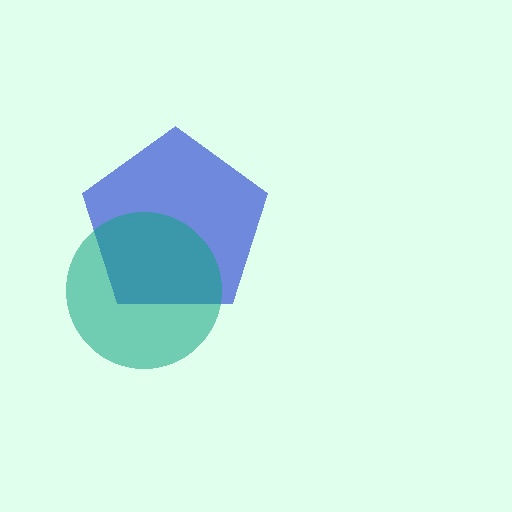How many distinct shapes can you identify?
There are 2 distinct shapes: a blue pentagon, a teal circle.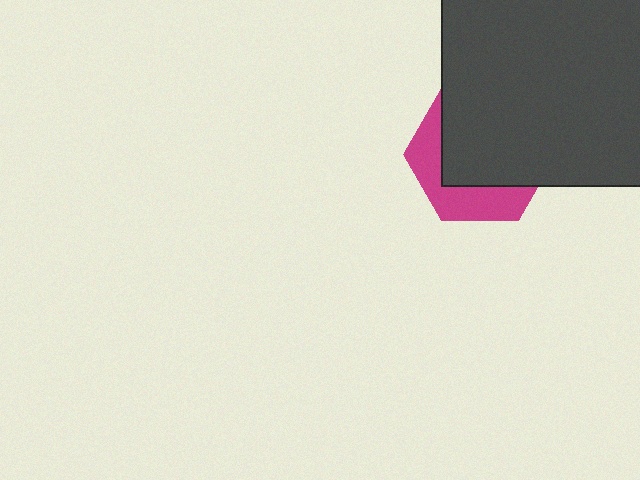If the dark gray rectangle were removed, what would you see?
You would see the complete magenta hexagon.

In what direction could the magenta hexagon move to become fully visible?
The magenta hexagon could move down. That would shift it out from behind the dark gray rectangle entirely.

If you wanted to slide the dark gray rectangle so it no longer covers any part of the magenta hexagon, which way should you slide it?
Slide it up — that is the most direct way to separate the two shapes.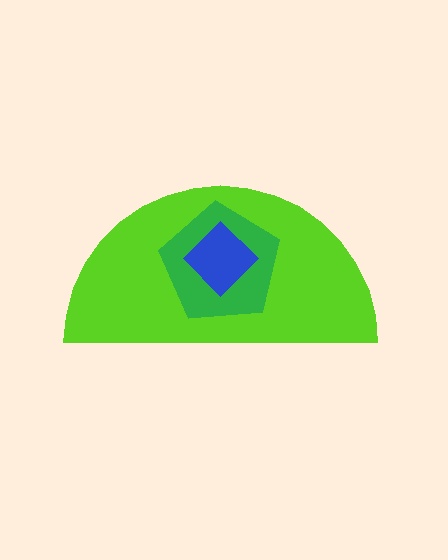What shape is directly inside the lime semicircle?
The green pentagon.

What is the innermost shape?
The blue diamond.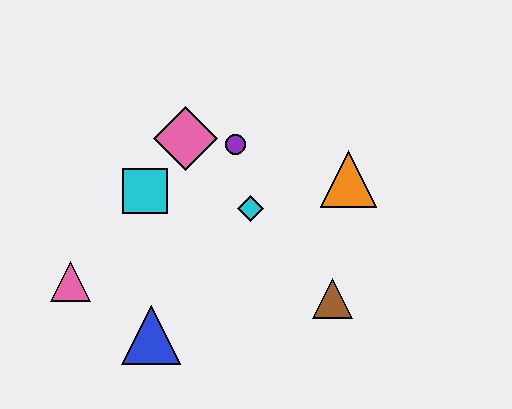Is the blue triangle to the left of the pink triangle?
No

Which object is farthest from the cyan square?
The brown triangle is farthest from the cyan square.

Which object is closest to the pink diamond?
The purple circle is closest to the pink diamond.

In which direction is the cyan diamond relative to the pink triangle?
The cyan diamond is to the right of the pink triangle.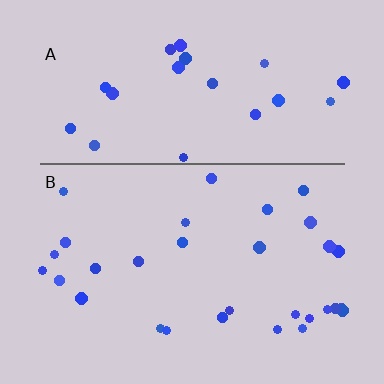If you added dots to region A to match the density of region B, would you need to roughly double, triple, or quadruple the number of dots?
Approximately double.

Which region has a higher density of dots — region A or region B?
B (the bottom).